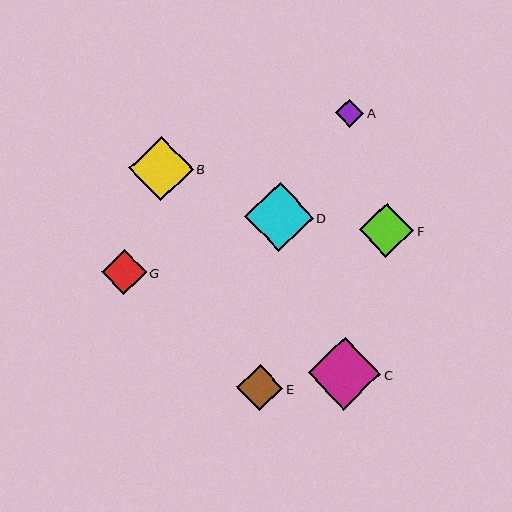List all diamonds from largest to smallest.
From largest to smallest: C, D, B, F, E, G, A.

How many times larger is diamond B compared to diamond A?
Diamond B is approximately 2.3 times the size of diamond A.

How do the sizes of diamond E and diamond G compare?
Diamond E and diamond G are approximately the same size.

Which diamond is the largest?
Diamond C is the largest with a size of approximately 73 pixels.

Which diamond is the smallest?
Diamond A is the smallest with a size of approximately 28 pixels.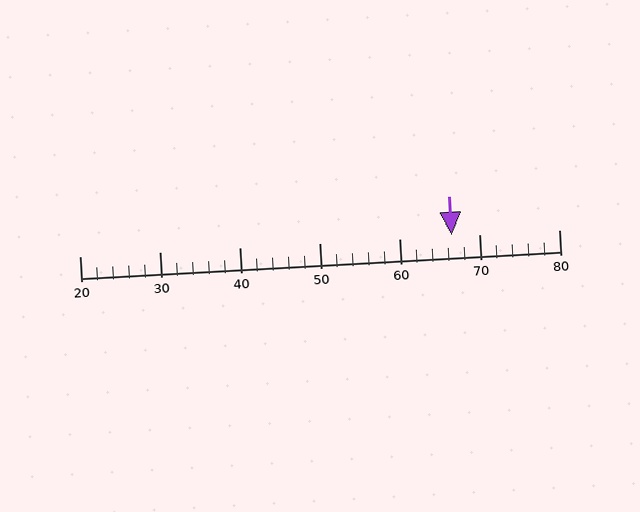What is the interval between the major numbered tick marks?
The major tick marks are spaced 10 units apart.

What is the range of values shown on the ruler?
The ruler shows values from 20 to 80.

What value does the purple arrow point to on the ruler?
The purple arrow points to approximately 66.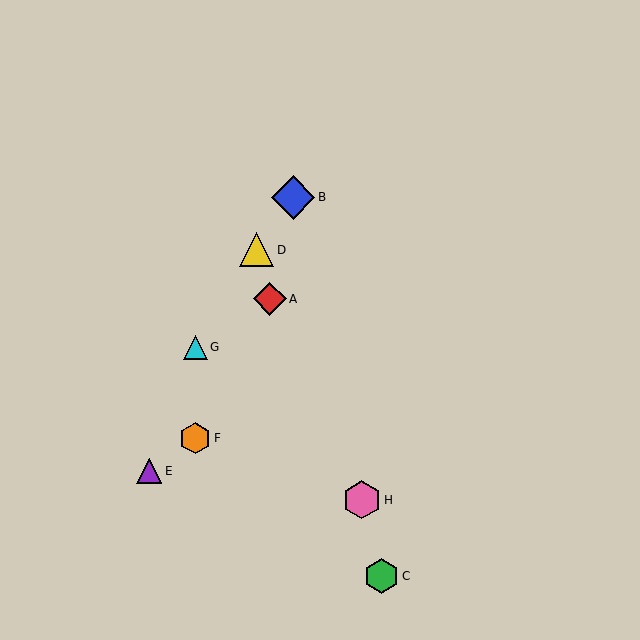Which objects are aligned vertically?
Objects F, G are aligned vertically.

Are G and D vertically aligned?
No, G is at x≈195 and D is at x≈256.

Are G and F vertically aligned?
Yes, both are at x≈195.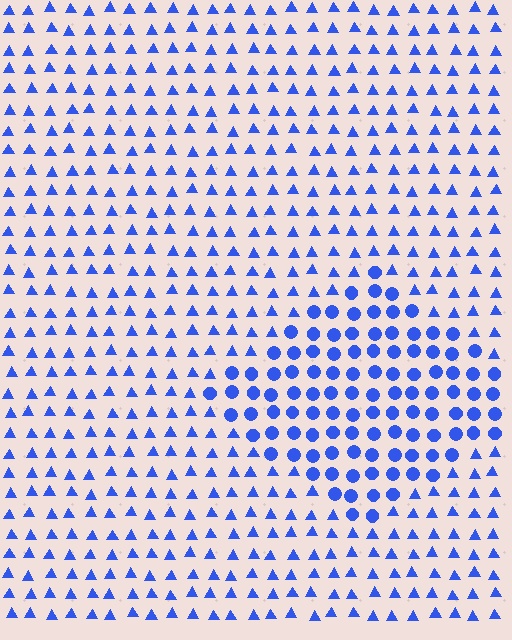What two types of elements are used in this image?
The image uses circles inside the diamond region and triangles outside it.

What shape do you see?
I see a diamond.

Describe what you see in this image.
The image is filled with small blue elements arranged in a uniform grid. A diamond-shaped region contains circles, while the surrounding area contains triangles. The boundary is defined purely by the change in element shape.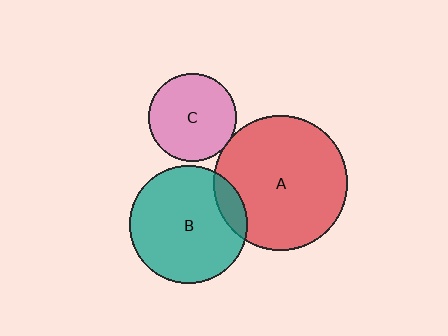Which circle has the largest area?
Circle A (red).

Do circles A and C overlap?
Yes.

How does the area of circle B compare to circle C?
Approximately 1.8 times.